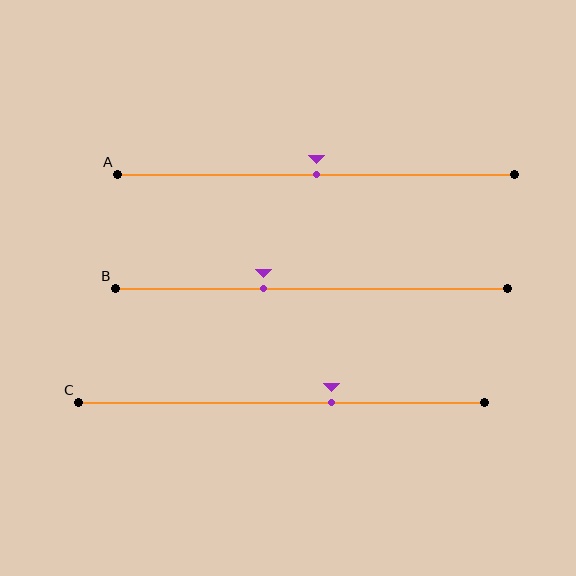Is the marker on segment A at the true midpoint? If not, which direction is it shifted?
Yes, the marker on segment A is at the true midpoint.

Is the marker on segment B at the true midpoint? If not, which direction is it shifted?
No, the marker on segment B is shifted to the left by about 12% of the segment length.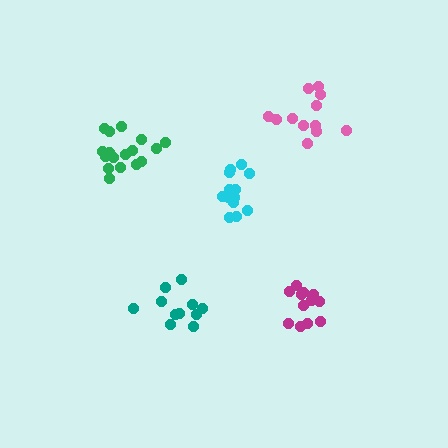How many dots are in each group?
Group 1: 13 dots, Group 2: 17 dots, Group 3: 11 dots, Group 4: 13 dots, Group 5: 13 dots (67 total).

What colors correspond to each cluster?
The clusters are colored: pink, green, teal, cyan, magenta.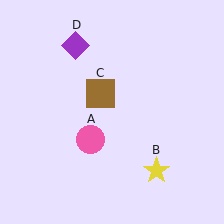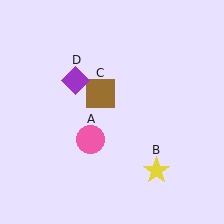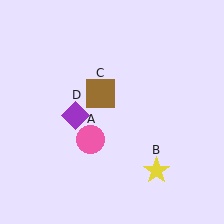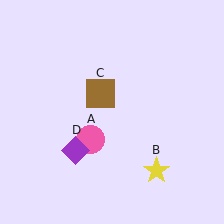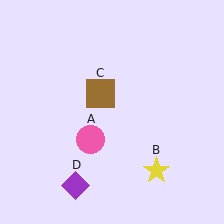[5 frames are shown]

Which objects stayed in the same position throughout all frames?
Pink circle (object A) and yellow star (object B) and brown square (object C) remained stationary.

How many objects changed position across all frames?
1 object changed position: purple diamond (object D).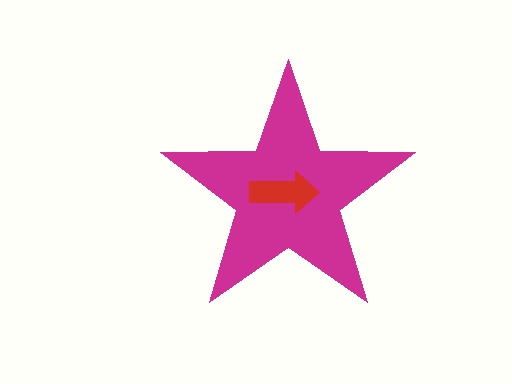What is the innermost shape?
The red arrow.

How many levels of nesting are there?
2.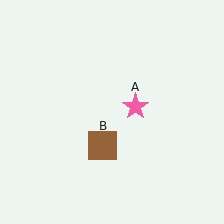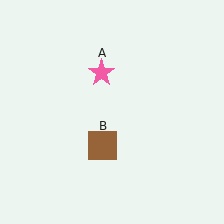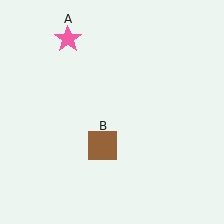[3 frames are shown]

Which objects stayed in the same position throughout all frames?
Brown square (object B) remained stationary.